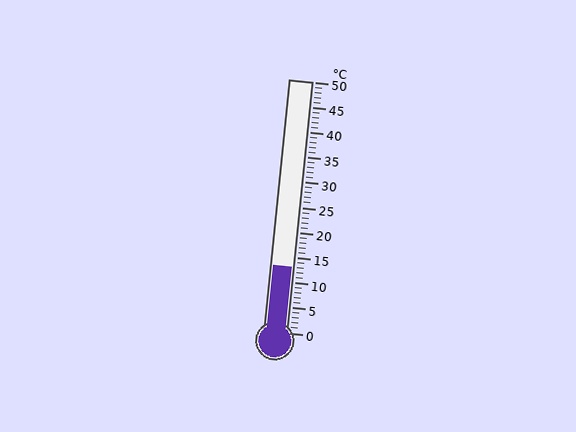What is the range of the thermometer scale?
The thermometer scale ranges from 0°C to 50°C.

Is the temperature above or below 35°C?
The temperature is below 35°C.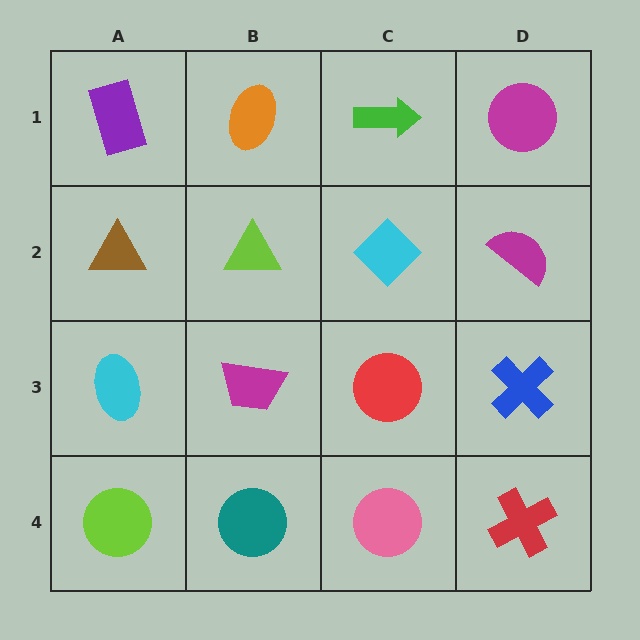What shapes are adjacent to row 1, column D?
A magenta semicircle (row 2, column D), a green arrow (row 1, column C).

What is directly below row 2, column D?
A blue cross.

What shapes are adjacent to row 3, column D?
A magenta semicircle (row 2, column D), a red cross (row 4, column D), a red circle (row 3, column C).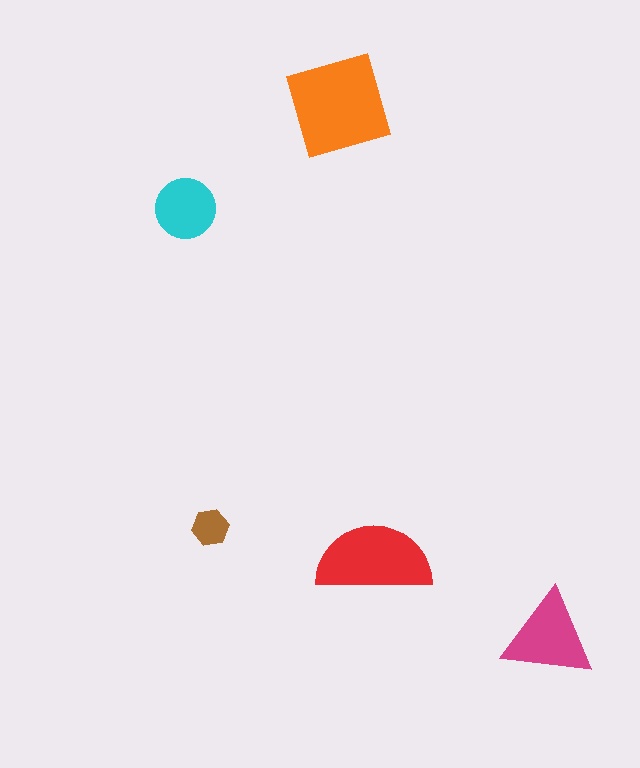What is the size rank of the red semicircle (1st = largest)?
2nd.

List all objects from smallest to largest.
The brown hexagon, the cyan circle, the magenta triangle, the red semicircle, the orange diamond.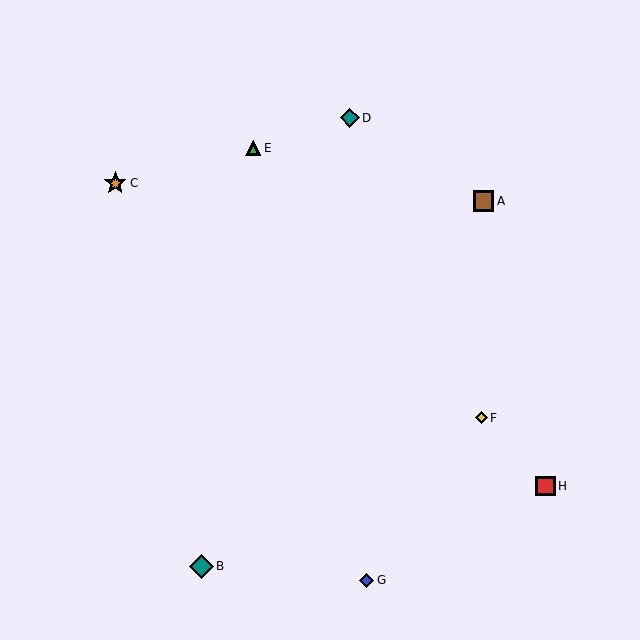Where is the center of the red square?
The center of the red square is at (545, 486).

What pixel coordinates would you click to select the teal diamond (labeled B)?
Click at (201, 566) to select the teal diamond B.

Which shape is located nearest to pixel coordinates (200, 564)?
The teal diamond (labeled B) at (201, 566) is nearest to that location.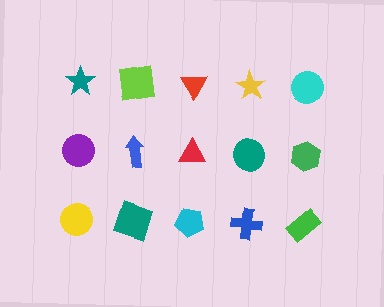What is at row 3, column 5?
A green rectangle.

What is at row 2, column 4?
A teal circle.